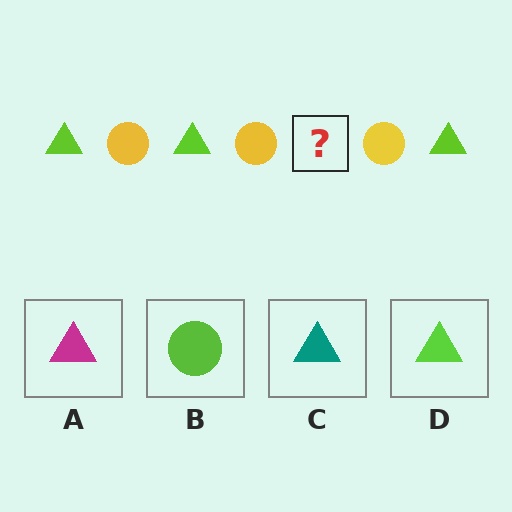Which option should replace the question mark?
Option D.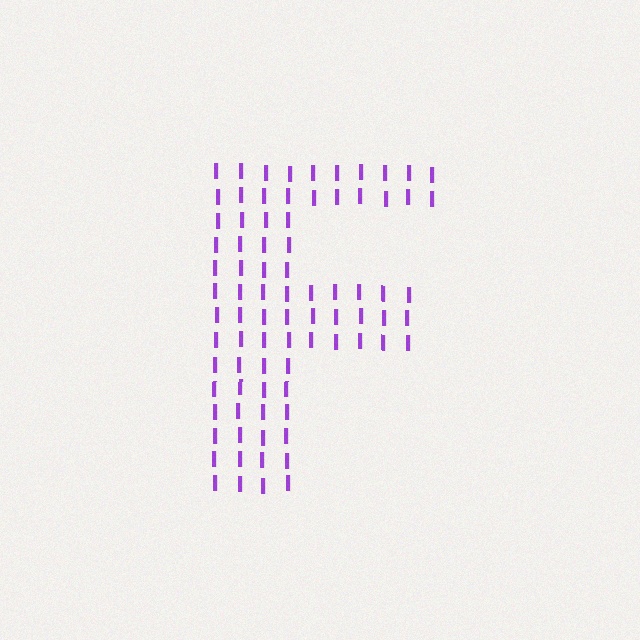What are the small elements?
The small elements are letter I's.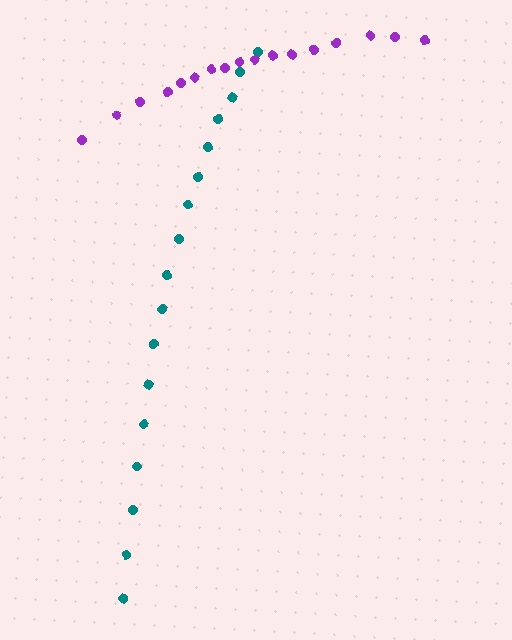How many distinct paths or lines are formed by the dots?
There are 2 distinct paths.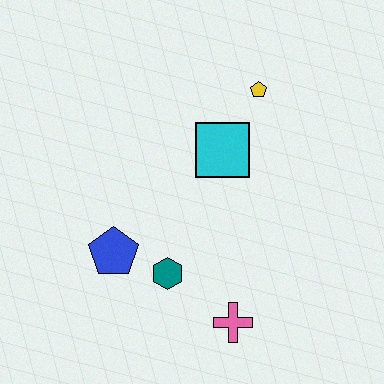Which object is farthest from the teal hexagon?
The yellow pentagon is farthest from the teal hexagon.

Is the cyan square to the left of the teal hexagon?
No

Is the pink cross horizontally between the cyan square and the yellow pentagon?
Yes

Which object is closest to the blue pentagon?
The teal hexagon is closest to the blue pentagon.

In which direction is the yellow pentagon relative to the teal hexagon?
The yellow pentagon is above the teal hexagon.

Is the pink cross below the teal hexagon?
Yes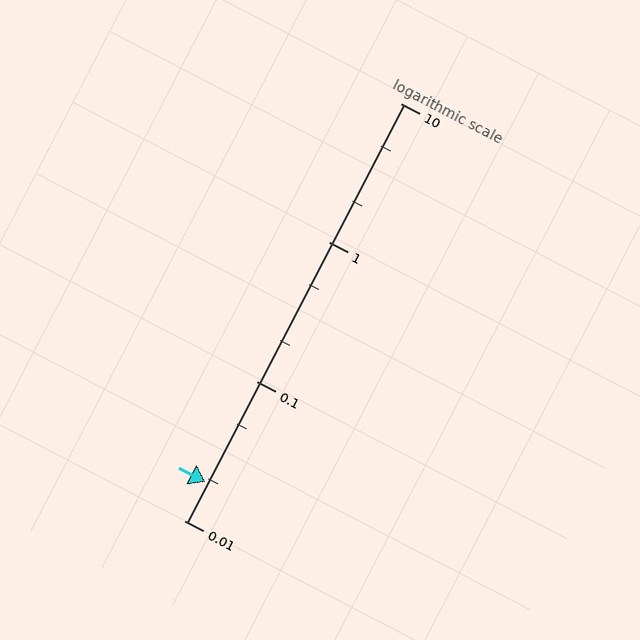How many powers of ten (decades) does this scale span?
The scale spans 3 decades, from 0.01 to 10.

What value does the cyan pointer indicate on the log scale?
The pointer indicates approximately 0.019.